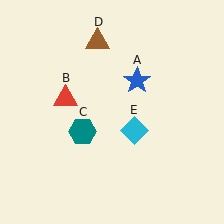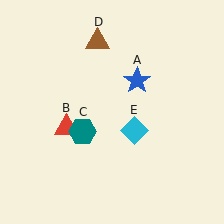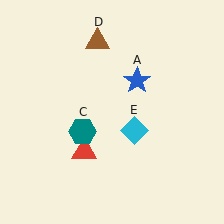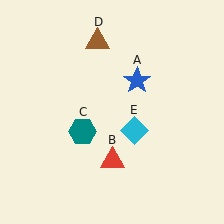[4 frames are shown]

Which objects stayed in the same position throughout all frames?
Blue star (object A) and teal hexagon (object C) and brown triangle (object D) and cyan diamond (object E) remained stationary.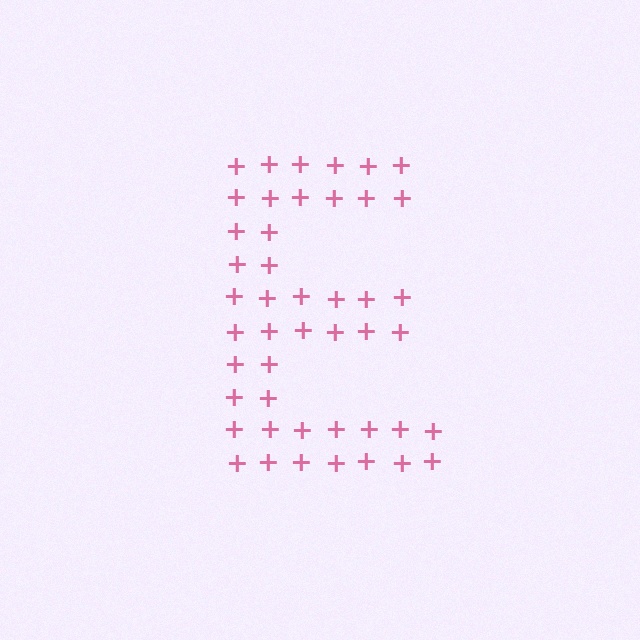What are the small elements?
The small elements are plus signs.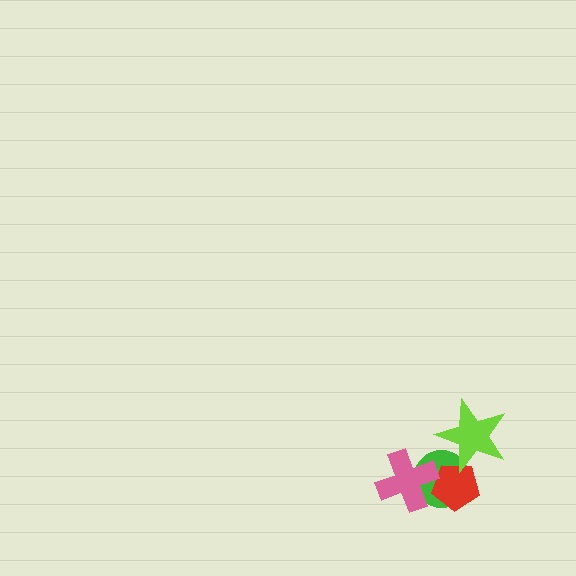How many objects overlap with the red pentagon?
3 objects overlap with the red pentagon.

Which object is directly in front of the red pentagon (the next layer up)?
The lime star is directly in front of the red pentagon.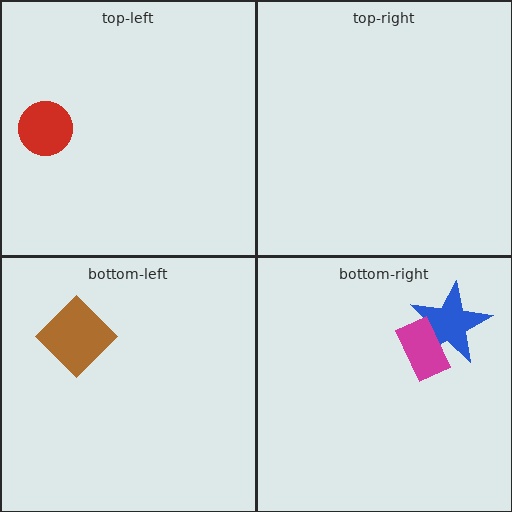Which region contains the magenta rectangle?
The bottom-right region.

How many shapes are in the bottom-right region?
2.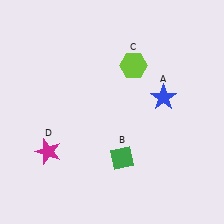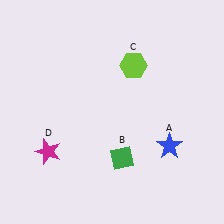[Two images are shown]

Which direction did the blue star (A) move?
The blue star (A) moved down.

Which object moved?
The blue star (A) moved down.